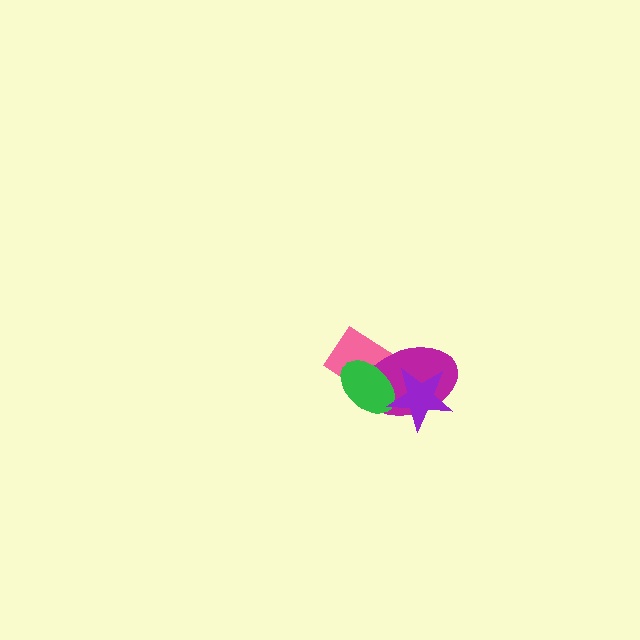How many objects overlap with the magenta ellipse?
3 objects overlap with the magenta ellipse.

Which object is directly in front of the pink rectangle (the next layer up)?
The magenta ellipse is directly in front of the pink rectangle.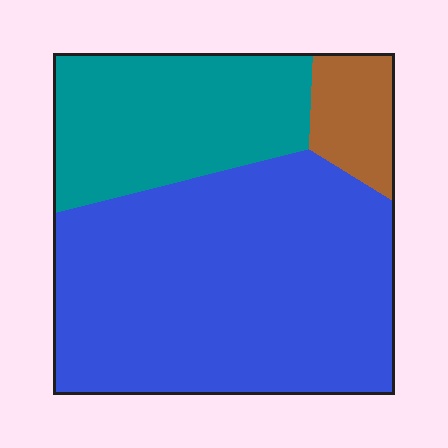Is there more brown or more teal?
Teal.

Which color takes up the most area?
Blue, at roughly 65%.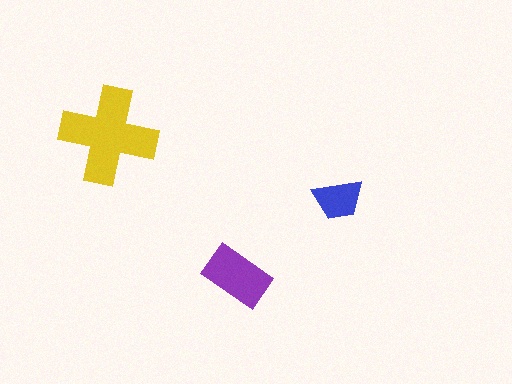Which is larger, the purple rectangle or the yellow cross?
The yellow cross.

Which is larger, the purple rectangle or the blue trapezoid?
The purple rectangle.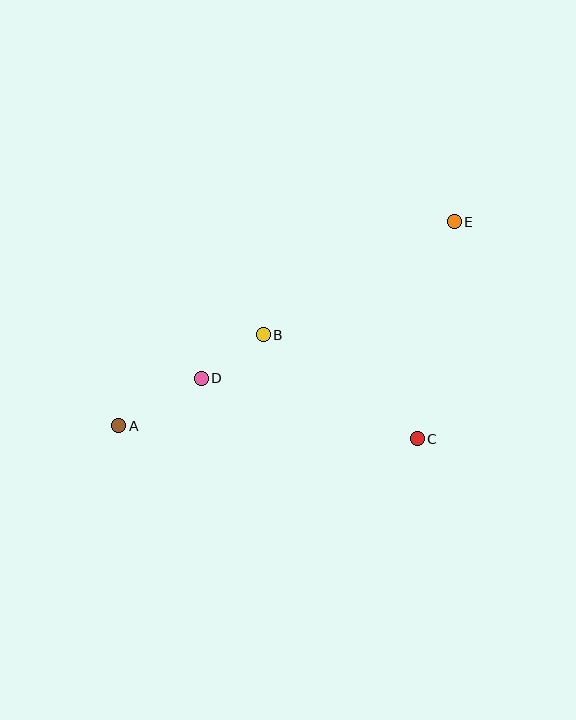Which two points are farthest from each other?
Points A and E are farthest from each other.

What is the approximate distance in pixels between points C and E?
The distance between C and E is approximately 220 pixels.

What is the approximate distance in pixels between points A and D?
The distance between A and D is approximately 95 pixels.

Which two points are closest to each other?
Points B and D are closest to each other.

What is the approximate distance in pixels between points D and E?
The distance between D and E is approximately 297 pixels.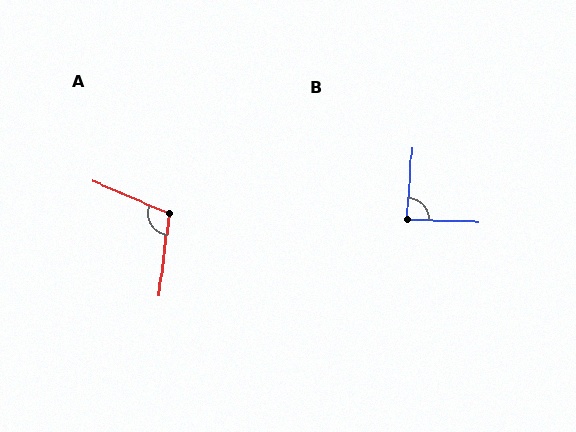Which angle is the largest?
A, at approximately 106 degrees.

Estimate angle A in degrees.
Approximately 106 degrees.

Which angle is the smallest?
B, at approximately 88 degrees.